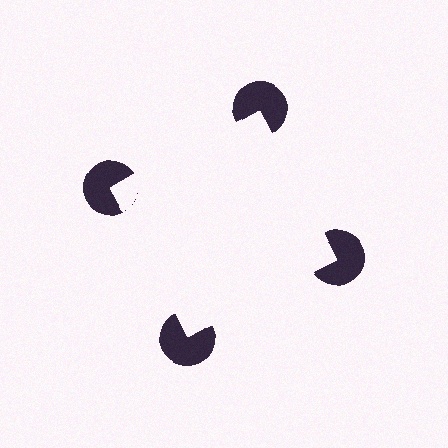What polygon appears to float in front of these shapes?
An illusory square — its edges are inferred from the aligned wedge cuts in the pac-man discs, not physically drawn.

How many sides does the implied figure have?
4 sides.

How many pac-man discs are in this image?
There are 4 — one at each vertex of the illusory square.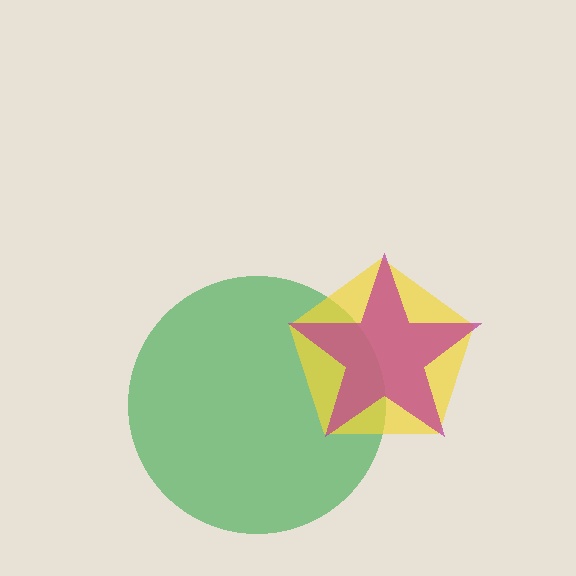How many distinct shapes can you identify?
There are 3 distinct shapes: a green circle, a yellow pentagon, a magenta star.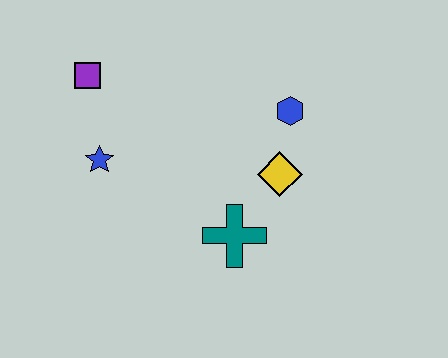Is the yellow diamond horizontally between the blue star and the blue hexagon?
Yes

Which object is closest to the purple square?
The blue star is closest to the purple square.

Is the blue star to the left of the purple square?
No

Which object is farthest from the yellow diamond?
The purple square is farthest from the yellow diamond.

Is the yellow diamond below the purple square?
Yes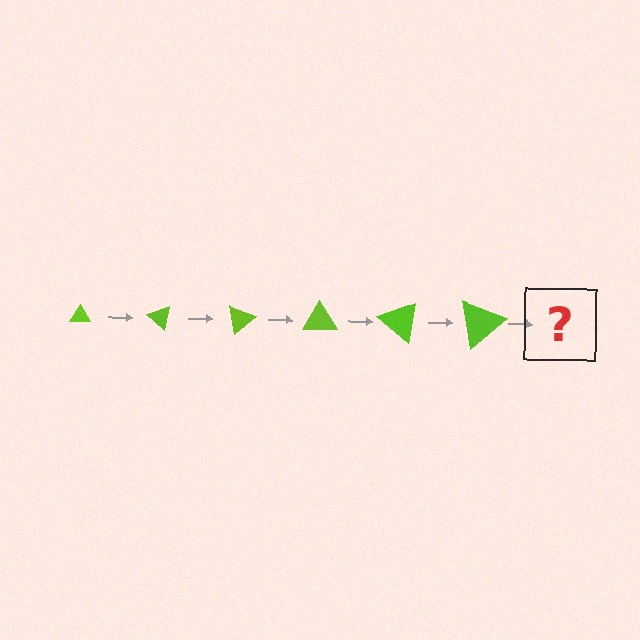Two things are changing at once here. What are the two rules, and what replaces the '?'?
The two rules are that the triangle grows larger each step and it rotates 40 degrees each step. The '?' should be a triangle, larger than the previous one and rotated 240 degrees from the start.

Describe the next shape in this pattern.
It should be a triangle, larger than the previous one and rotated 240 degrees from the start.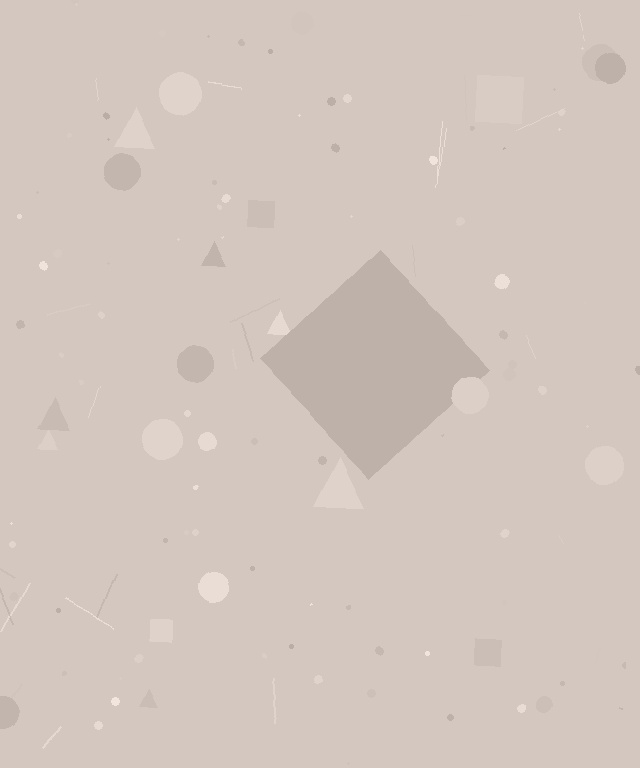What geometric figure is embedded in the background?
A diamond is embedded in the background.